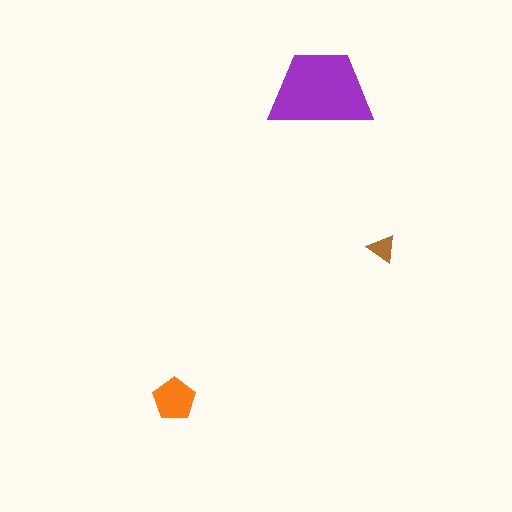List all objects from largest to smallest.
The purple trapezoid, the orange pentagon, the brown triangle.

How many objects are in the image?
There are 3 objects in the image.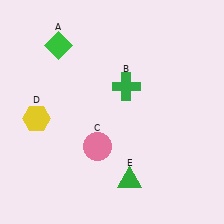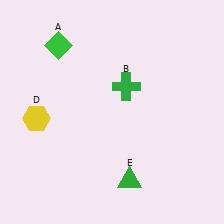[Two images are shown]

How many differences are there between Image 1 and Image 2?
There is 1 difference between the two images.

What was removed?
The pink circle (C) was removed in Image 2.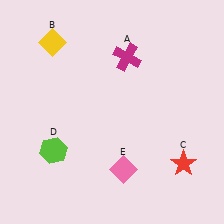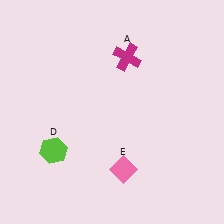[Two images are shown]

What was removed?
The red star (C), the yellow diamond (B) were removed in Image 2.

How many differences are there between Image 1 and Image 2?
There are 2 differences between the two images.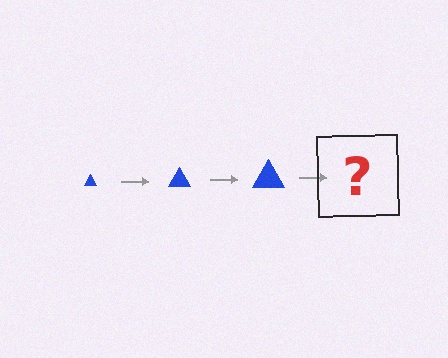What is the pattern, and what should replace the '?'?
The pattern is that the triangle gets progressively larger each step. The '?' should be a blue triangle, larger than the previous one.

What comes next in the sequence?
The next element should be a blue triangle, larger than the previous one.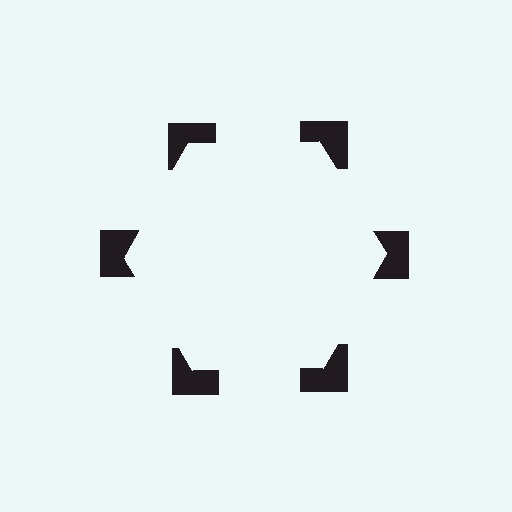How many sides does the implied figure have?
6 sides.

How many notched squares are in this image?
There are 6 — one at each vertex of the illusory hexagon.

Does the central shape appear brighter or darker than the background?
It typically appears slightly brighter than the background, even though no actual brightness change is drawn.